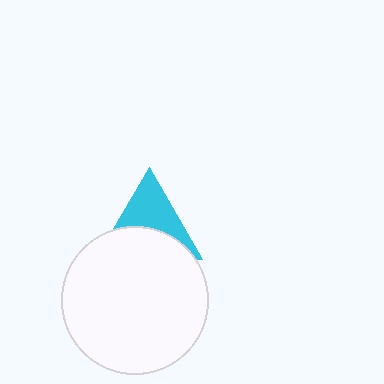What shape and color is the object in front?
The object in front is a white circle.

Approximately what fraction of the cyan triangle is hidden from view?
Roughly 49% of the cyan triangle is hidden behind the white circle.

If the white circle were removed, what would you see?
You would see the complete cyan triangle.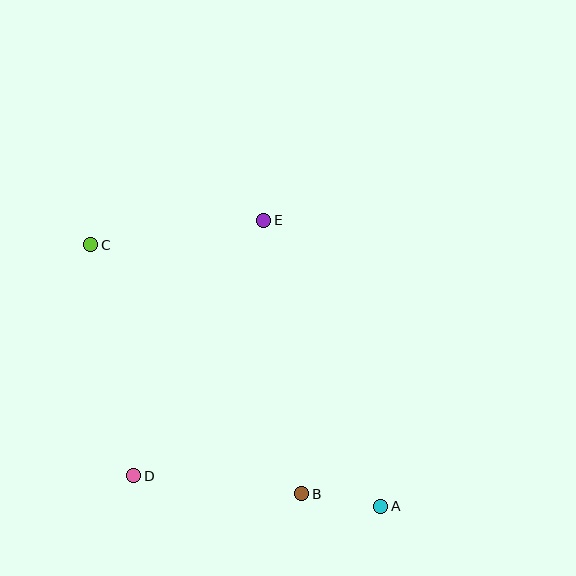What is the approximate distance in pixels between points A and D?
The distance between A and D is approximately 249 pixels.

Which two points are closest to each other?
Points A and B are closest to each other.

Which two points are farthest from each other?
Points A and C are farthest from each other.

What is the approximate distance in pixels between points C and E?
The distance between C and E is approximately 175 pixels.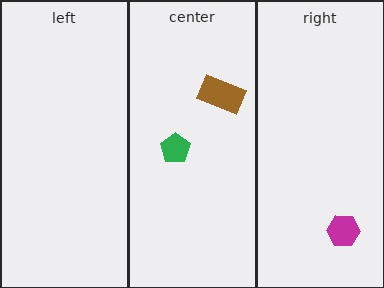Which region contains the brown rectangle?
The center region.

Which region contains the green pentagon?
The center region.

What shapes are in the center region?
The brown rectangle, the green pentagon.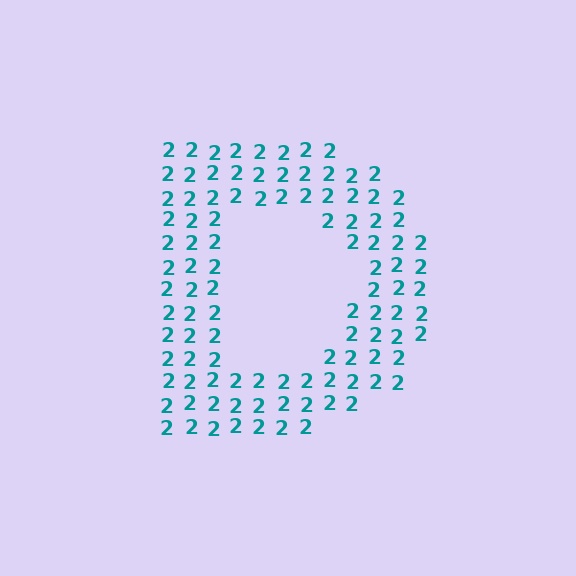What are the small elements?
The small elements are digit 2's.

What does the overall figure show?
The overall figure shows the letter D.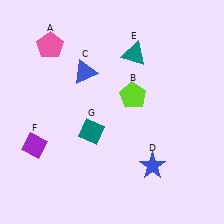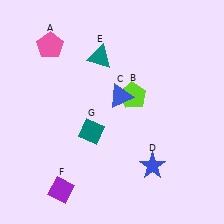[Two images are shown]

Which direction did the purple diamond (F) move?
The purple diamond (F) moved down.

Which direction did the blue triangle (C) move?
The blue triangle (C) moved right.